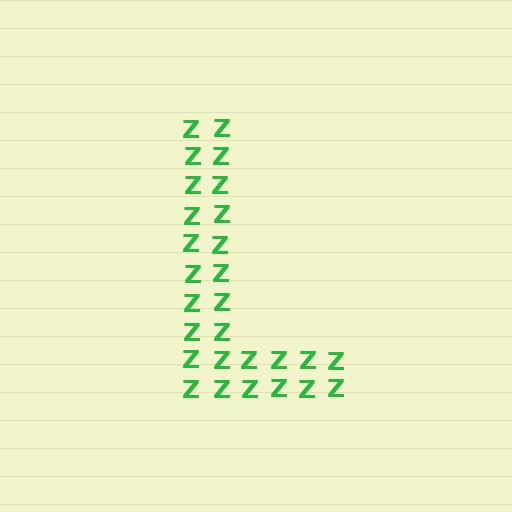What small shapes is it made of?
It is made of small letter Z's.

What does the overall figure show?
The overall figure shows the letter L.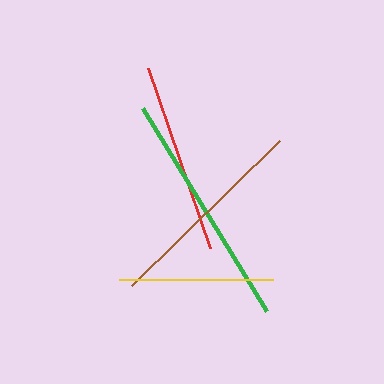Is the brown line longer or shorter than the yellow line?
The brown line is longer than the yellow line.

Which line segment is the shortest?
The yellow line is the shortest at approximately 154 pixels.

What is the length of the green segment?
The green segment is approximately 238 pixels long.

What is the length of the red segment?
The red segment is approximately 190 pixels long.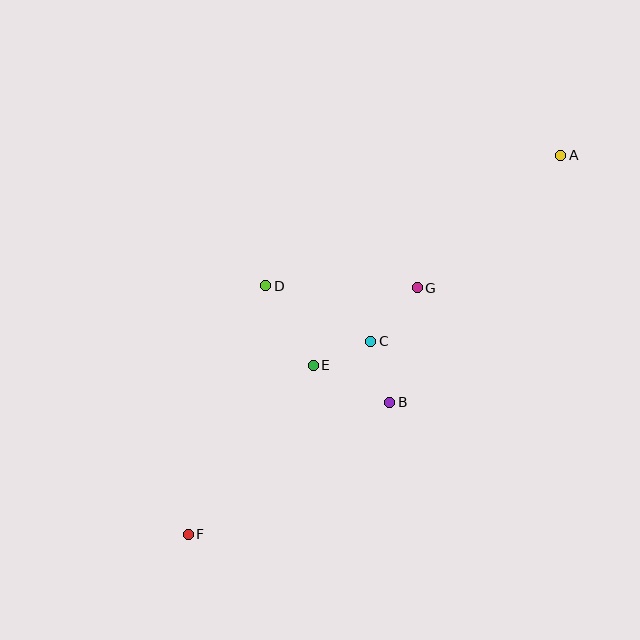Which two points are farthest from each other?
Points A and F are farthest from each other.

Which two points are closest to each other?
Points C and E are closest to each other.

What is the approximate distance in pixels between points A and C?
The distance between A and C is approximately 266 pixels.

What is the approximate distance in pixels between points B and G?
The distance between B and G is approximately 118 pixels.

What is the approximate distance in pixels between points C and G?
The distance between C and G is approximately 71 pixels.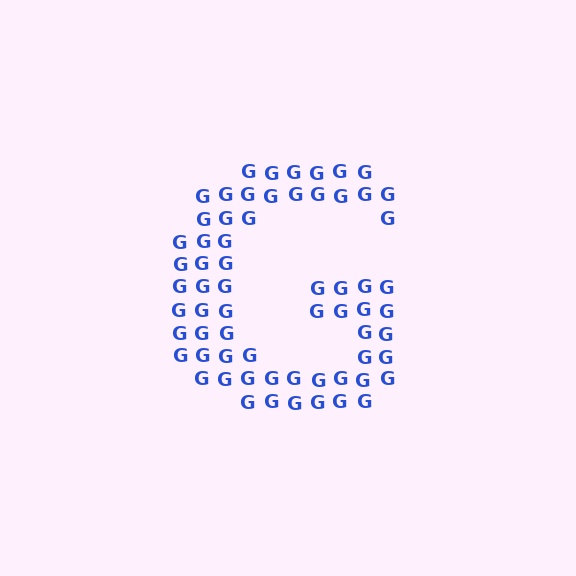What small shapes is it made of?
It is made of small letter G's.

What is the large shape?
The large shape is the letter G.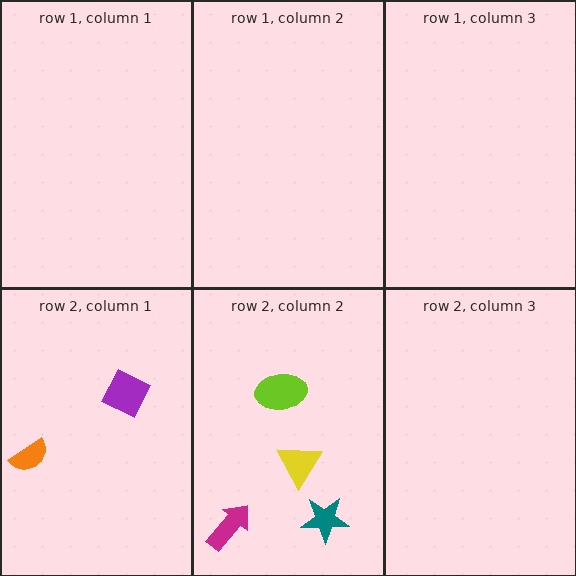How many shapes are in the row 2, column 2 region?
4.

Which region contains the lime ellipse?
The row 2, column 2 region.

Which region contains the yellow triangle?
The row 2, column 2 region.